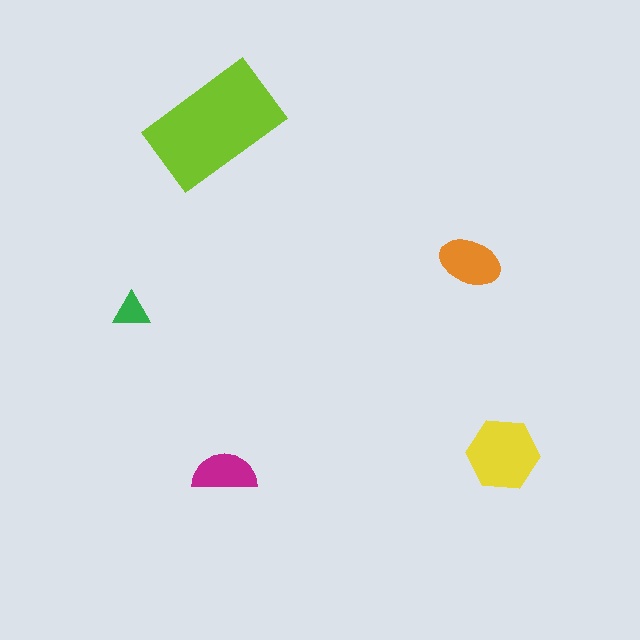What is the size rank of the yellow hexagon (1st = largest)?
2nd.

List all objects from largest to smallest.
The lime rectangle, the yellow hexagon, the orange ellipse, the magenta semicircle, the green triangle.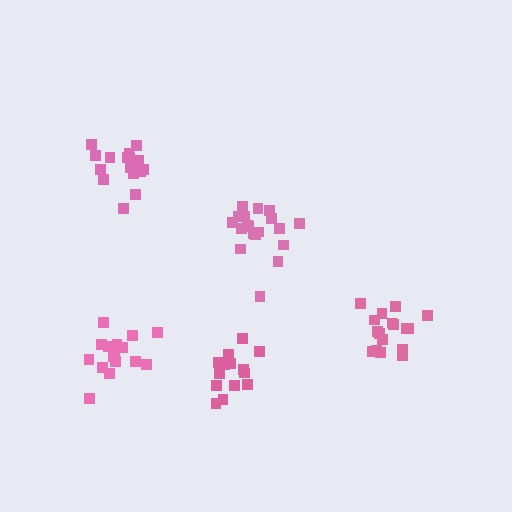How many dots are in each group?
Group 1: 16 dots, Group 2: 14 dots, Group 3: 19 dots, Group 4: 17 dots, Group 5: 17 dots (83 total).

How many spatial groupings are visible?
There are 5 spatial groupings.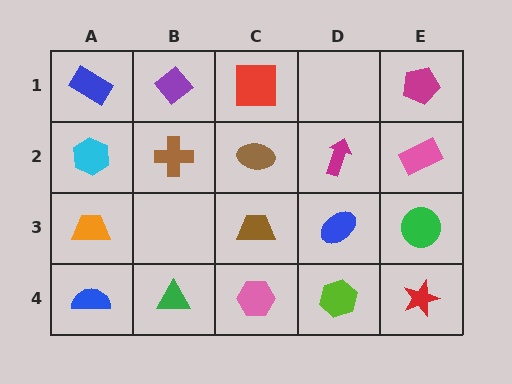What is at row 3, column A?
An orange trapezoid.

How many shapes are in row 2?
5 shapes.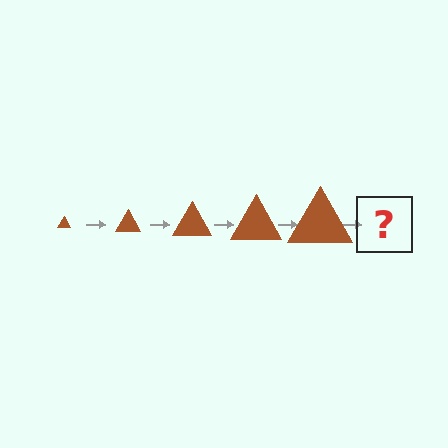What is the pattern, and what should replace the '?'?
The pattern is that the triangle gets progressively larger each step. The '?' should be a brown triangle, larger than the previous one.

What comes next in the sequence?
The next element should be a brown triangle, larger than the previous one.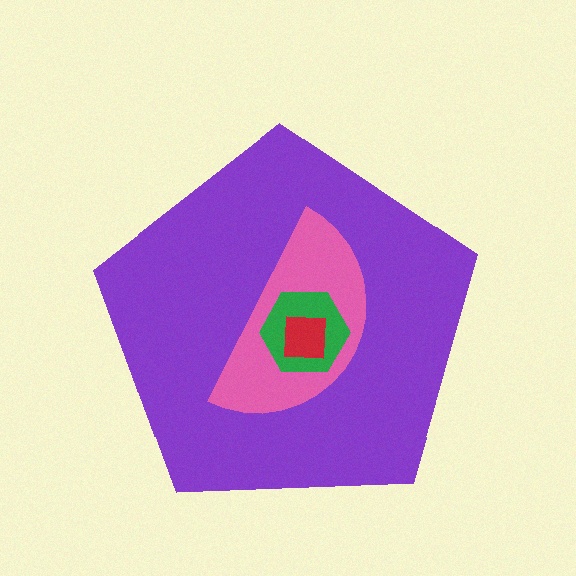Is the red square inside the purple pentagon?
Yes.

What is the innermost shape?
The red square.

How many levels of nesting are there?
4.